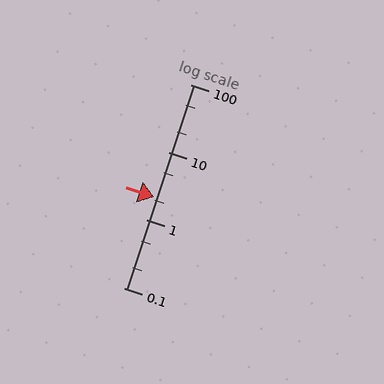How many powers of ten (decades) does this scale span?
The scale spans 3 decades, from 0.1 to 100.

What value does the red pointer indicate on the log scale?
The pointer indicates approximately 2.2.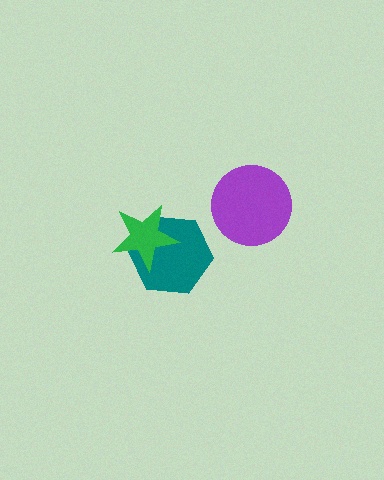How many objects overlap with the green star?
1 object overlaps with the green star.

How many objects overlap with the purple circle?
0 objects overlap with the purple circle.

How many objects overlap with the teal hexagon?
1 object overlaps with the teal hexagon.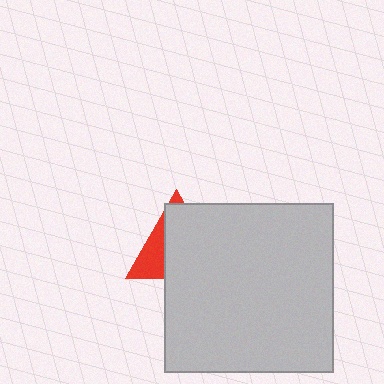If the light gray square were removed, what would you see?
You would see the complete red triangle.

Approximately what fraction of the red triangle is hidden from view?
Roughly 69% of the red triangle is hidden behind the light gray square.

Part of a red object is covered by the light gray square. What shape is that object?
It is a triangle.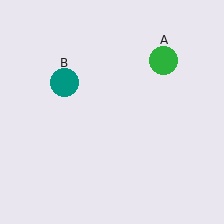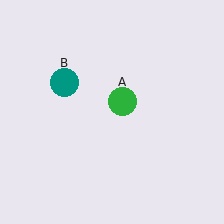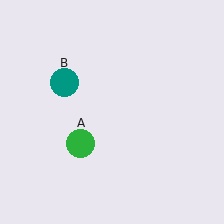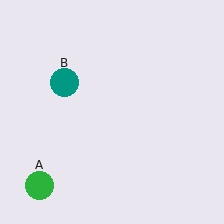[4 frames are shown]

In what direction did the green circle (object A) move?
The green circle (object A) moved down and to the left.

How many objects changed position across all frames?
1 object changed position: green circle (object A).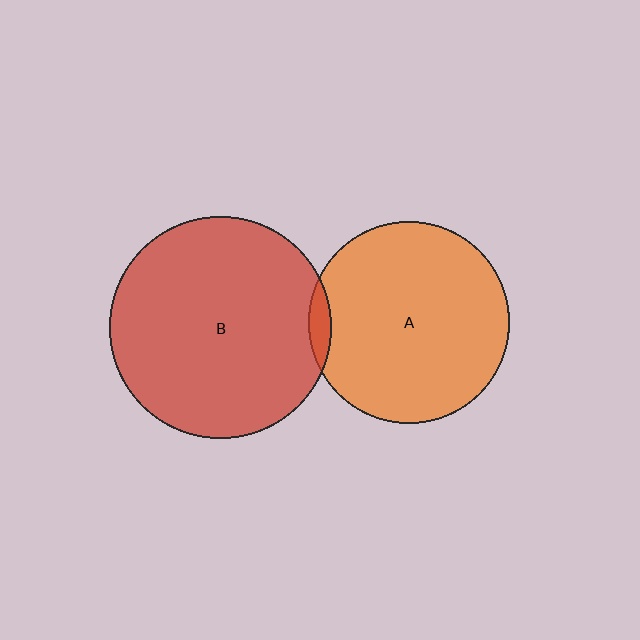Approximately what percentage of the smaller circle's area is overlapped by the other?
Approximately 5%.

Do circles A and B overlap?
Yes.